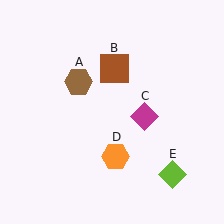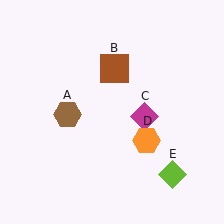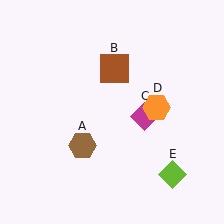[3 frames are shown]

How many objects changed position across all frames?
2 objects changed position: brown hexagon (object A), orange hexagon (object D).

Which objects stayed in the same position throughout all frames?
Brown square (object B) and magenta diamond (object C) and lime diamond (object E) remained stationary.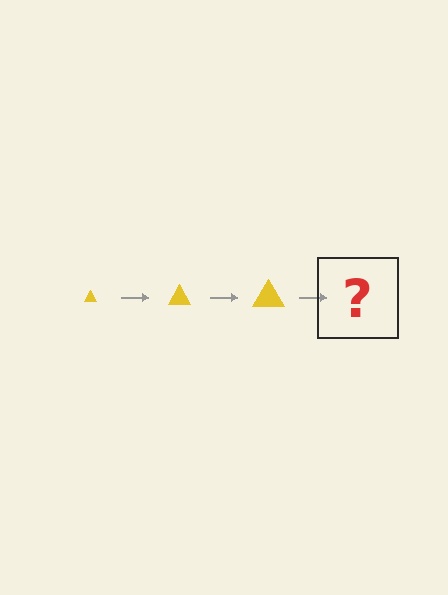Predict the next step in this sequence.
The next step is a yellow triangle, larger than the previous one.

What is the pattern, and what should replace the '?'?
The pattern is that the triangle gets progressively larger each step. The '?' should be a yellow triangle, larger than the previous one.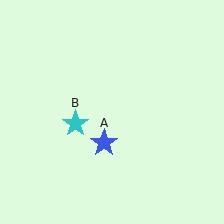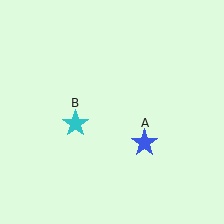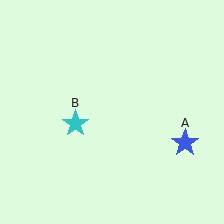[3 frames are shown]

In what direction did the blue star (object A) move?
The blue star (object A) moved right.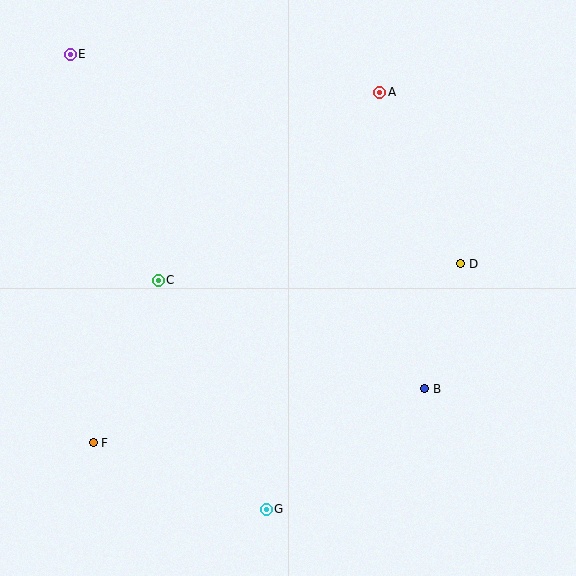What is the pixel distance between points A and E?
The distance between A and E is 312 pixels.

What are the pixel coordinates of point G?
Point G is at (266, 509).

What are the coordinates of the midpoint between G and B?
The midpoint between G and B is at (345, 449).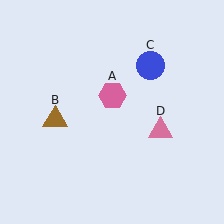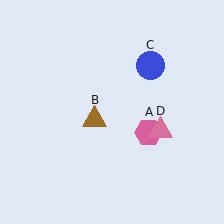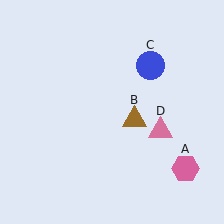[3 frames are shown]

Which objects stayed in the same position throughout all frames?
Blue circle (object C) and pink triangle (object D) remained stationary.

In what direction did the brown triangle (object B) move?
The brown triangle (object B) moved right.